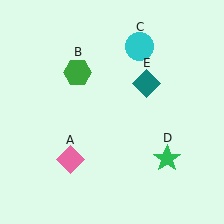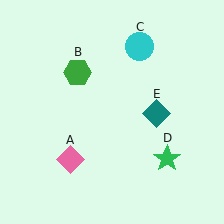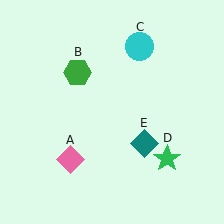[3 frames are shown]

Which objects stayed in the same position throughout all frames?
Pink diamond (object A) and green hexagon (object B) and cyan circle (object C) and green star (object D) remained stationary.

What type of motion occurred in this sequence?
The teal diamond (object E) rotated clockwise around the center of the scene.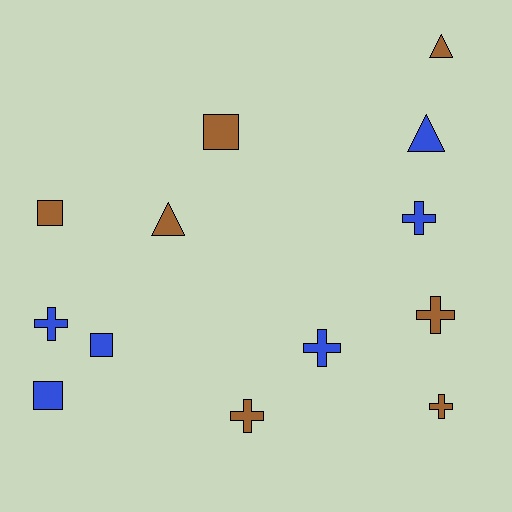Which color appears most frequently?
Brown, with 7 objects.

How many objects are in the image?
There are 13 objects.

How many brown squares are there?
There are 2 brown squares.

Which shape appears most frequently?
Cross, with 6 objects.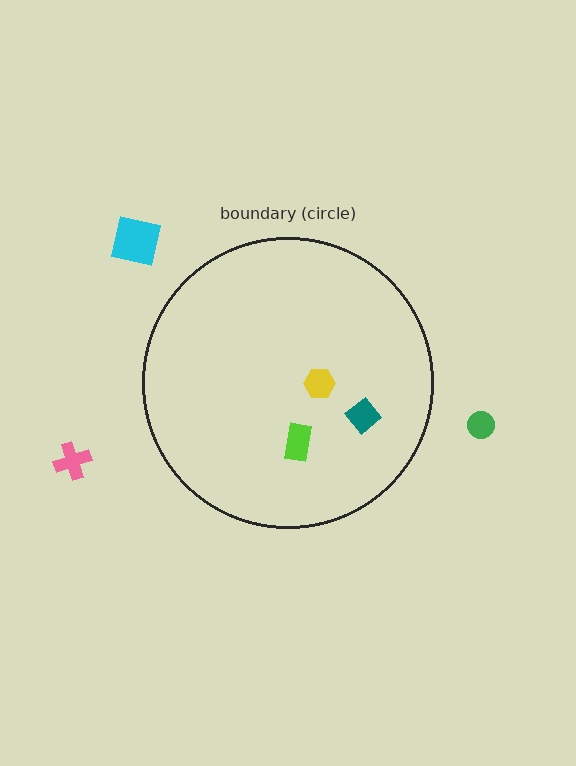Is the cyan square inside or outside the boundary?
Outside.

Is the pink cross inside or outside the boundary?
Outside.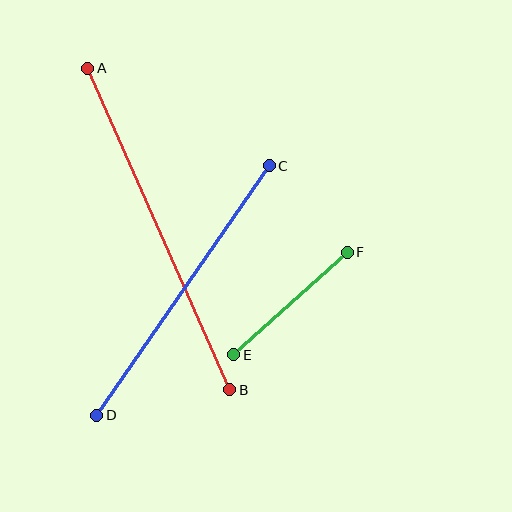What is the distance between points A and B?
The distance is approximately 352 pixels.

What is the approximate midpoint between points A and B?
The midpoint is at approximately (159, 229) pixels.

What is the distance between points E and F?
The distance is approximately 153 pixels.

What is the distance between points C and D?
The distance is approximately 303 pixels.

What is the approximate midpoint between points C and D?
The midpoint is at approximately (183, 291) pixels.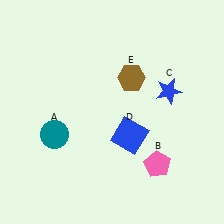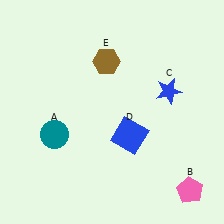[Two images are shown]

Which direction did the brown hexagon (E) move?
The brown hexagon (E) moved left.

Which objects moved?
The objects that moved are: the pink pentagon (B), the brown hexagon (E).